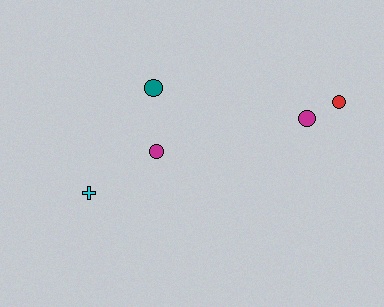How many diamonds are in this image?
There are no diamonds.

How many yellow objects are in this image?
There are no yellow objects.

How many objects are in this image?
There are 5 objects.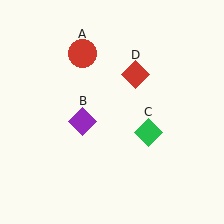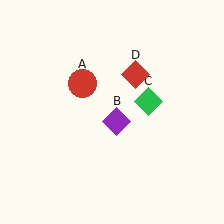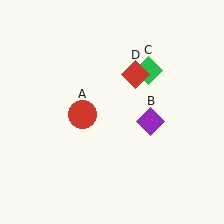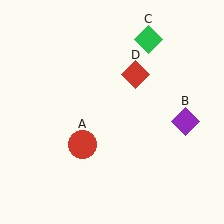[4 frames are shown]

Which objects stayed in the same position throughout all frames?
Red diamond (object D) remained stationary.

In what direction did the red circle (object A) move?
The red circle (object A) moved down.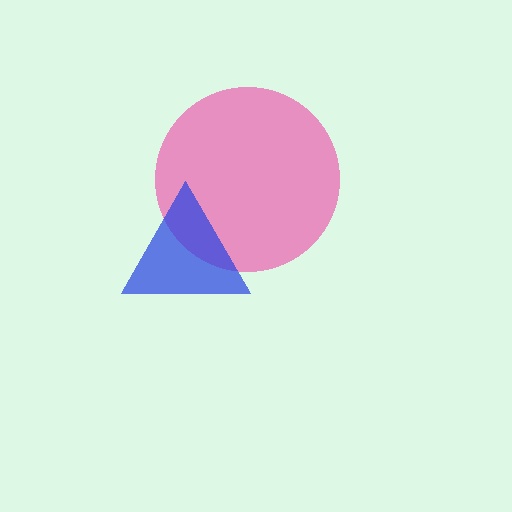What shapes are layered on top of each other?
The layered shapes are: a pink circle, a blue triangle.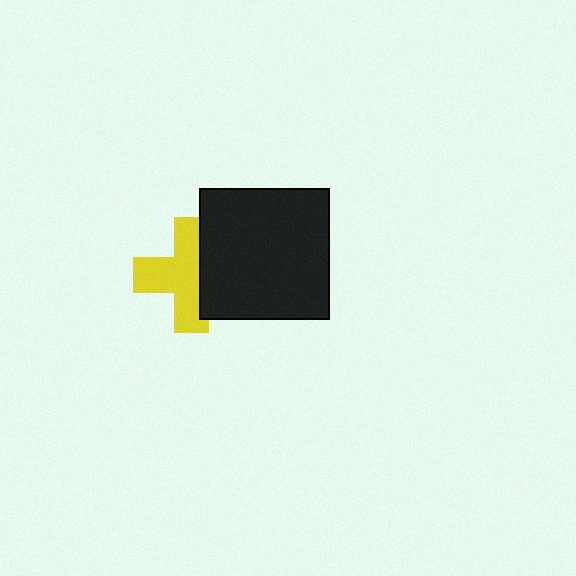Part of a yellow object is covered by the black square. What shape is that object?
It is a cross.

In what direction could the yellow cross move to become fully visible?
The yellow cross could move left. That would shift it out from behind the black square entirely.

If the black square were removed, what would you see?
You would see the complete yellow cross.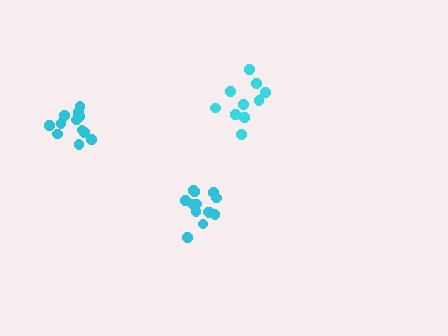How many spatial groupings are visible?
There are 3 spatial groupings.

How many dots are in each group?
Group 1: 13 dots, Group 2: 13 dots, Group 3: 10 dots (36 total).